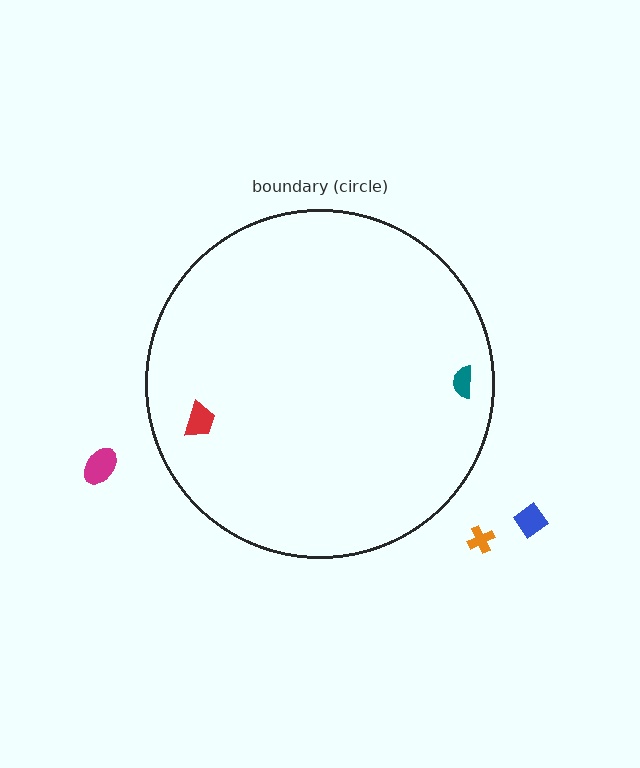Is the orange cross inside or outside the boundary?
Outside.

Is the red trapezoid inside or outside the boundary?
Inside.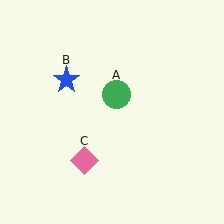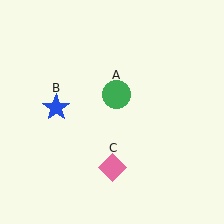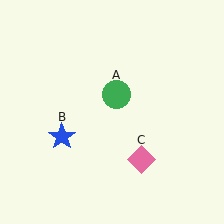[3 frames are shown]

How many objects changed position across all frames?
2 objects changed position: blue star (object B), pink diamond (object C).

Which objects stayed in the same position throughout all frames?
Green circle (object A) remained stationary.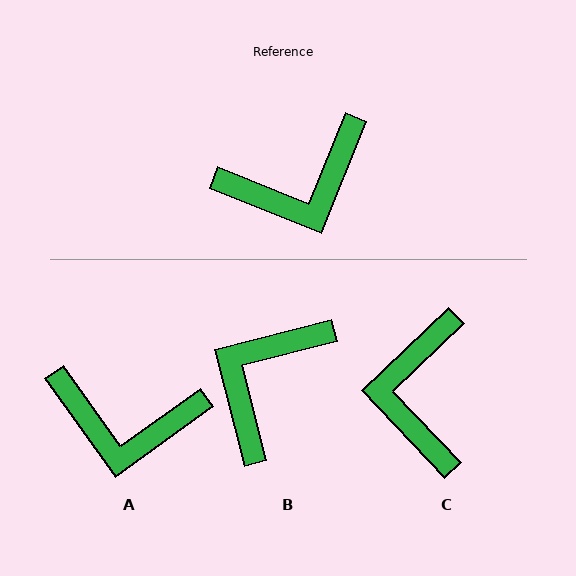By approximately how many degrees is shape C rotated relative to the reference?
Approximately 115 degrees clockwise.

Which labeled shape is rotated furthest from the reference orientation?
B, about 144 degrees away.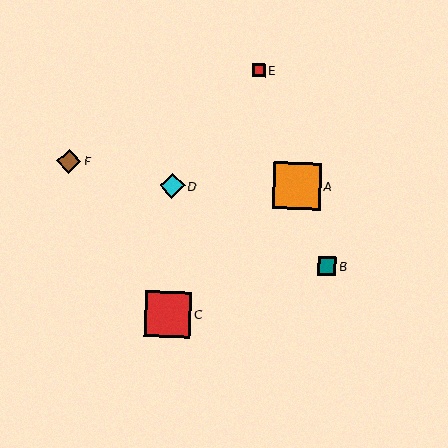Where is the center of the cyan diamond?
The center of the cyan diamond is at (172, 186).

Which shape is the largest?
The orange square (labeled A) is the largest.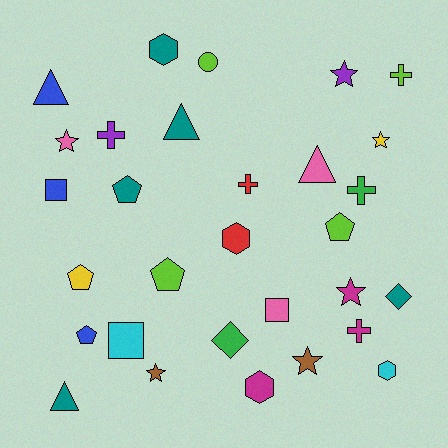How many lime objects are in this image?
There are 4 lime objects.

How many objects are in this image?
There are 30 objects.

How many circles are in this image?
There is 1 circle.